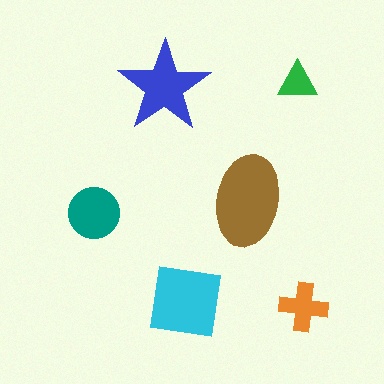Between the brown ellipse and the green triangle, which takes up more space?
The brown ellipse.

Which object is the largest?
The brown ellipse.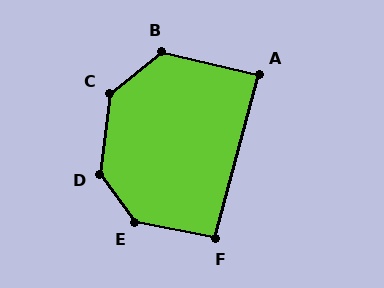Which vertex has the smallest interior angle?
A, at approximately 88 degrees.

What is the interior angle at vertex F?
Approximately 94 degrees (approximately right).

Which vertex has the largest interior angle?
D, at approximately 137 degrees.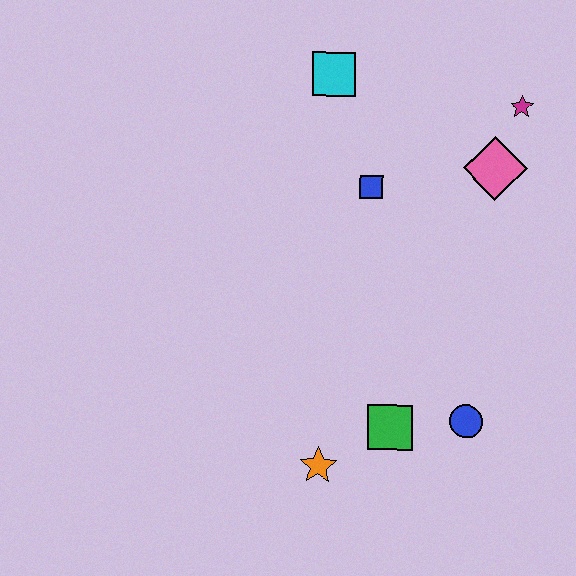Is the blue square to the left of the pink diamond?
Yes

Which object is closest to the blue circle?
The green square is closest to the blue circle.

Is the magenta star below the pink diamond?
No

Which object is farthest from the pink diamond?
The orange star is farthest from the pink diamond.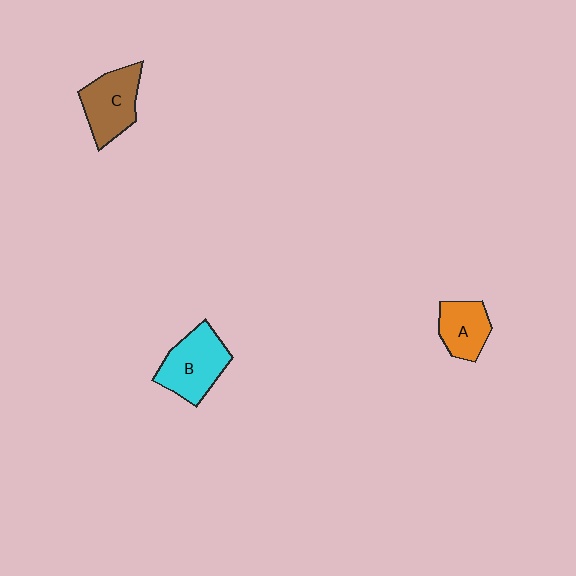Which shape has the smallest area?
Shape A (orange).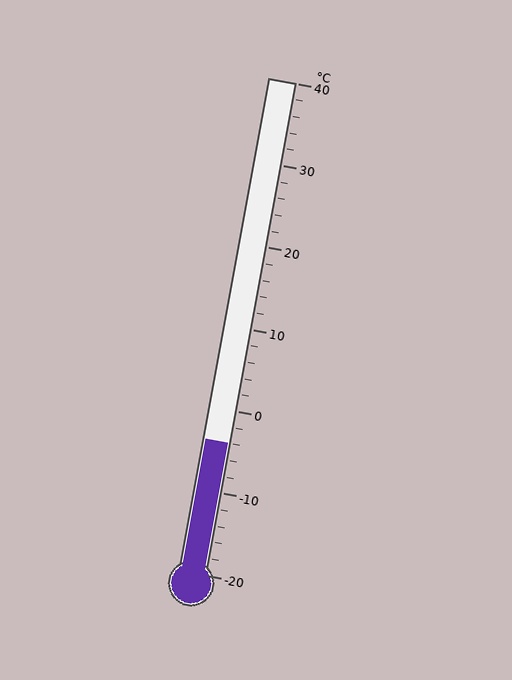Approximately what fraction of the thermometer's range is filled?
The thermometer is filled to approximately 25% of its range.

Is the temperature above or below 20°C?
The temperature is below 20°C.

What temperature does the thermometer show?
The thermometer shows approximately -4°C.